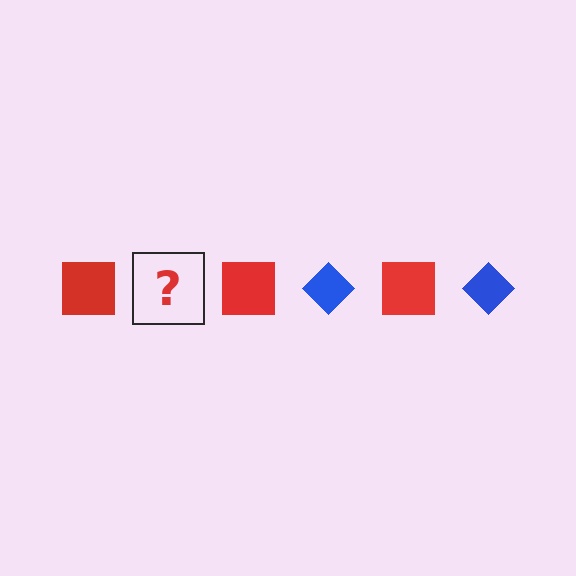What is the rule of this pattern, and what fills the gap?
The rule is that the pattern alternates between red square and blue diamond. The gap should be filled with a blue diamond.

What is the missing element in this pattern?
The missing element is a blue diamond.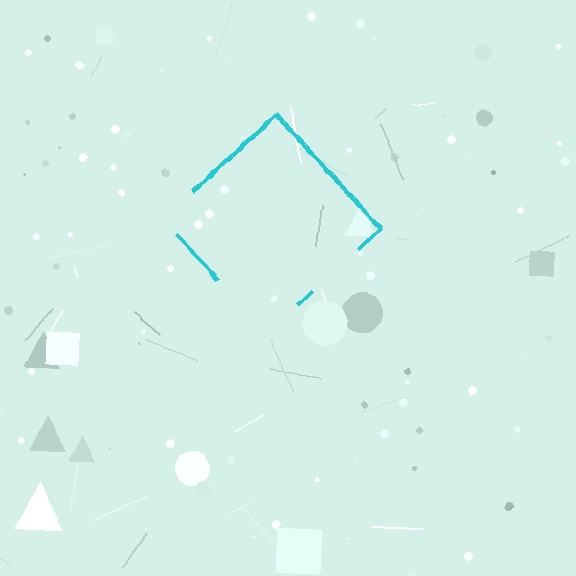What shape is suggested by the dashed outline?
The dashed outline suggests a diamond.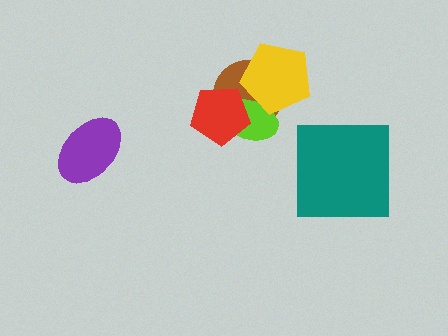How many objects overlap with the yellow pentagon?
2 objects overlap with the yellow pentagon.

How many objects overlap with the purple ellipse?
0 objects overlap with the purple ellipse.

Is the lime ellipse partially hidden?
Yes, it is partially covered by another shape.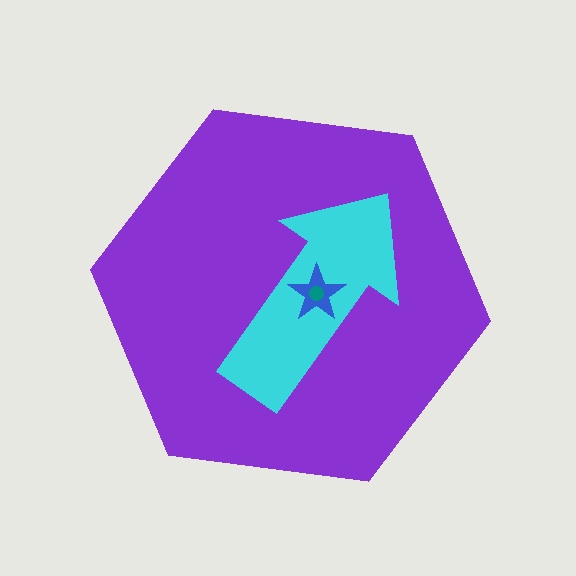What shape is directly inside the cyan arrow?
The blue star.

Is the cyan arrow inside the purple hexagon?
Yes.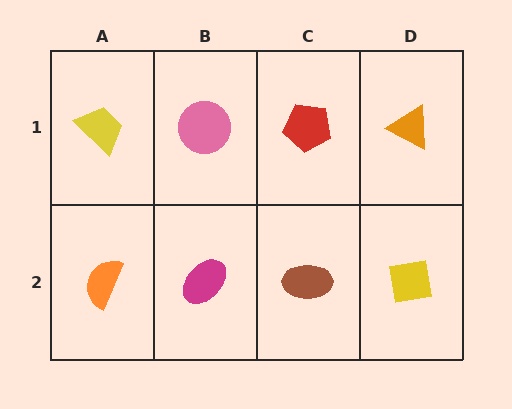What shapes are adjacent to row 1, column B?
A magenta ellipse (row 2, column B), a yellow trapezoid (row 1, column A), a red pentagon (row 1, column C).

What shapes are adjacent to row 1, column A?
An orange semicircle (row 2, column A), a pink circle (row 1, column B).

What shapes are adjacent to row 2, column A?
A yellow trapezoid (row 1, column A), a magenta ellipse (row 2, column B).